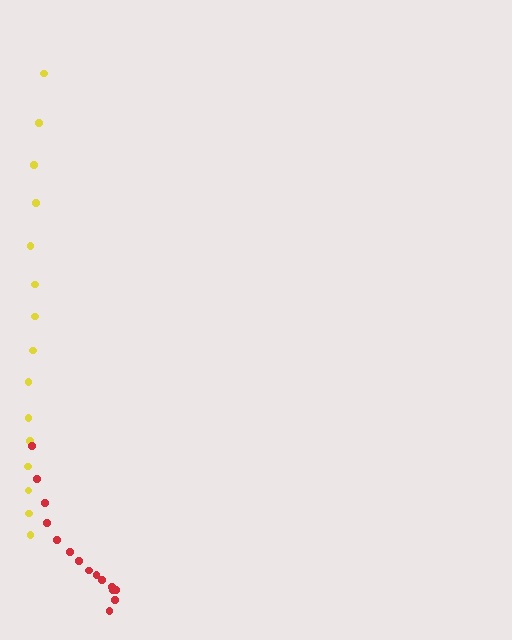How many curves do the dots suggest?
There are 2 distinct paths.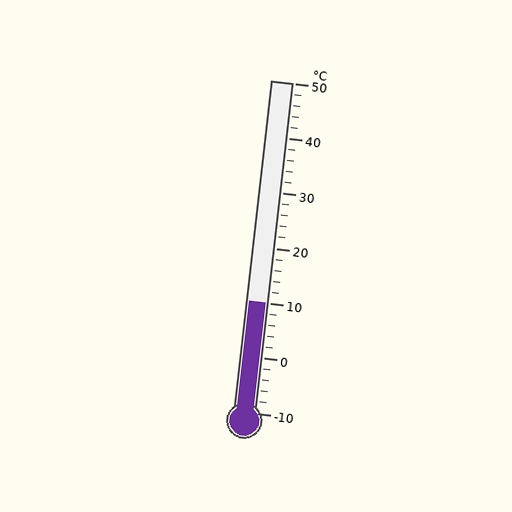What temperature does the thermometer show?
The thermometer shows approximately 10°C.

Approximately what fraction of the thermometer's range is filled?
The thermometer is filled to approximately 35% of its range.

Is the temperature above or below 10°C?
The temperature is at 10°C.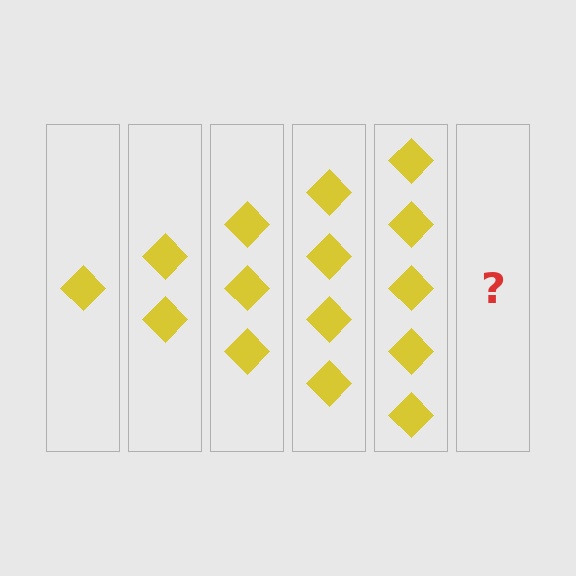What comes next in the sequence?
The next element should be 6 diamonds.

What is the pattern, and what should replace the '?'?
The pattern is that each step adds one more diamond. The '?' should be 6 diamonds.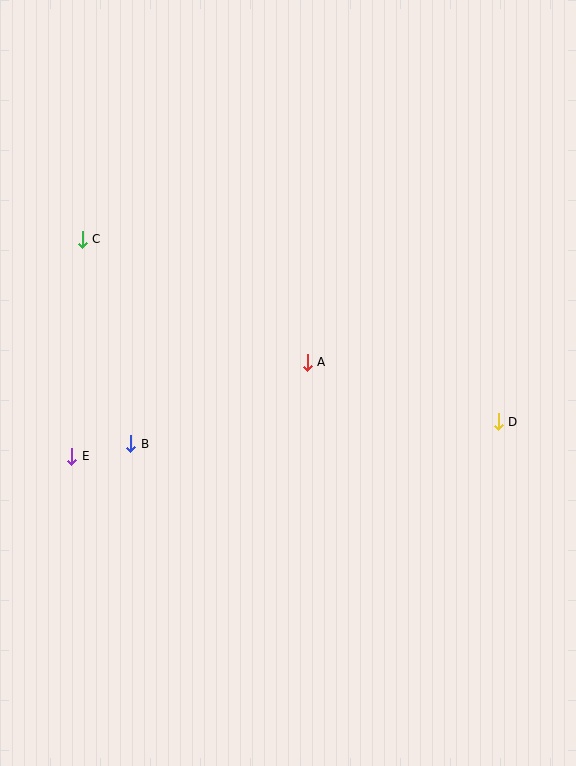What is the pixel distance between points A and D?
The distance between A and D is 200 pixels.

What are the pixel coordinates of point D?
Point D is at (498, 422).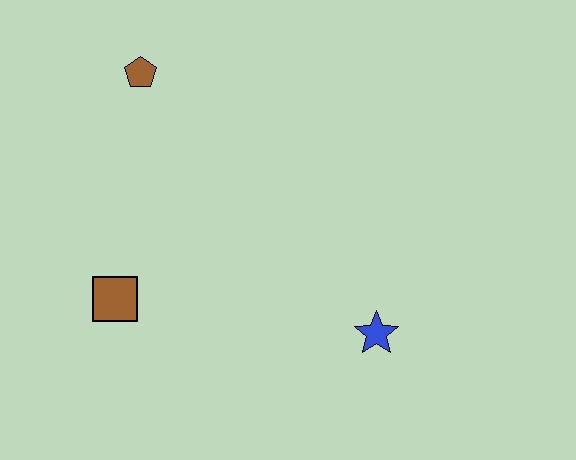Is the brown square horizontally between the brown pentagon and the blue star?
No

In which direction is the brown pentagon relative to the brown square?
The brown pentagon is above the brown square.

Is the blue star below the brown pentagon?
Yes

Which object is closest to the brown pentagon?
The brown square is closest to the brown pentagon.